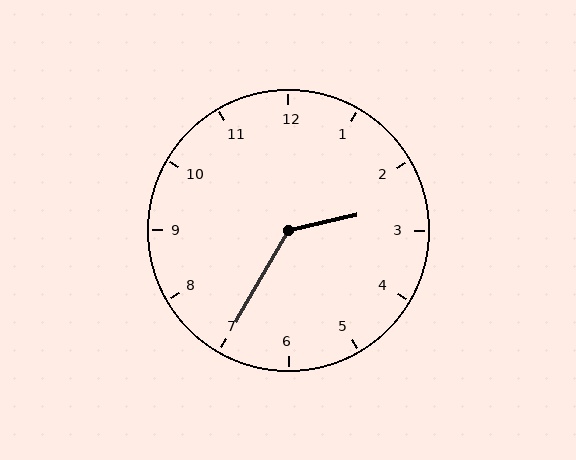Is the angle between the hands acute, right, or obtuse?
It is obtuse.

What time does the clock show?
2:35.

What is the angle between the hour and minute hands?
Approximately 132 degrees.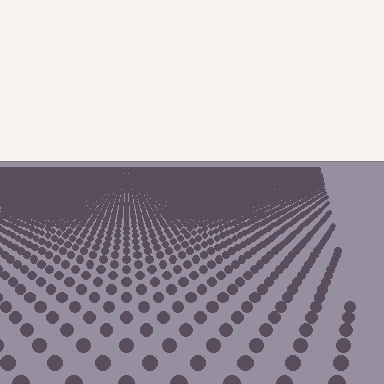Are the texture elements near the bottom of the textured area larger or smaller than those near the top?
Larger. Near the bottom, elements are closer to the viewer and appear at a bigger on-screen size.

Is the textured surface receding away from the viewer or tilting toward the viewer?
The surface is receding away from the viewer. Texture elements get smaller and denser toward the top.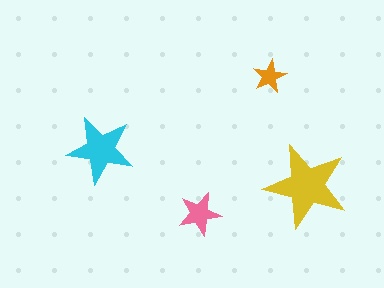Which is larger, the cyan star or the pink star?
The cyan one.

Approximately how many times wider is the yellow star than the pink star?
About 2 times wider.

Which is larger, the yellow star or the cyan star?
The yellow one.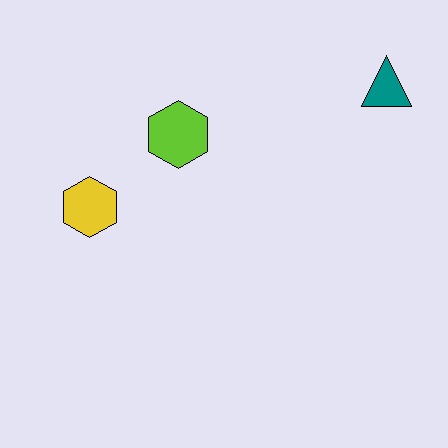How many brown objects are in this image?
There are no brown objects.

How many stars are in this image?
There are no stars.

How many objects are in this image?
There are 3 objects.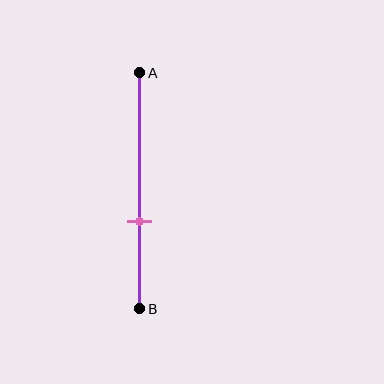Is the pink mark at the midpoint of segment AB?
No, the mark is at about 65% from A, not at the 50% midpoint.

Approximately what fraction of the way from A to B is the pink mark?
The pink mark is approximately 65% of the way from A to B.